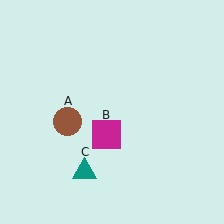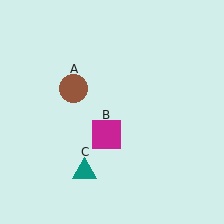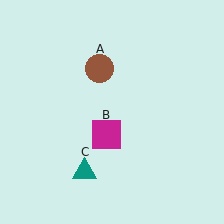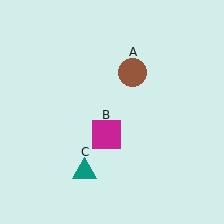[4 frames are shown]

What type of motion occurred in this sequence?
The brown circle (object A) rotated clockwise around the center of the scene.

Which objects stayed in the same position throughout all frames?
Magenta square (object B) and teal triangle (object C) remained stationary.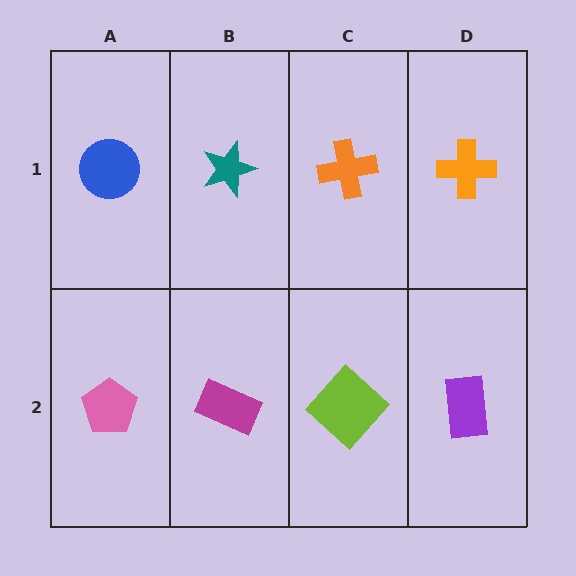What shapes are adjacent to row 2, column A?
A blue circle (row 1, column A), a magenta rectangle (row 2, column B).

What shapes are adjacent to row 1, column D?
A purple rectangle (row 2, column D), an orange cross (row 1, column C).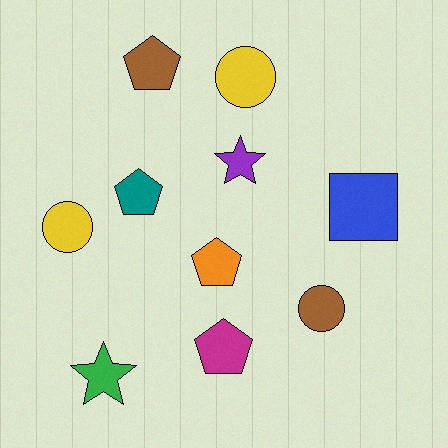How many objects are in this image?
There are 10 objects.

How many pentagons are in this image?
There are 4 pentagons.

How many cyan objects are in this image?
There are no cyan objects.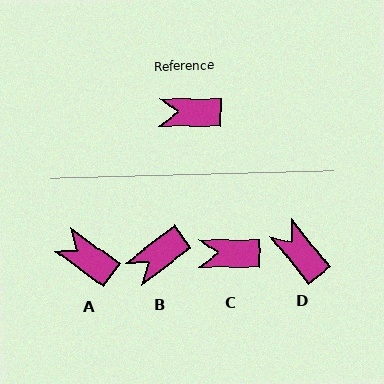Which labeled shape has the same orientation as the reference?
C.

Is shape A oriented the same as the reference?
No, it is off by about 34 degrees.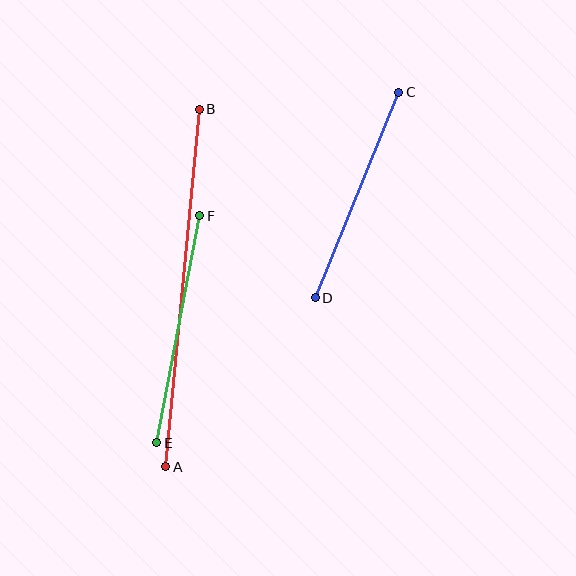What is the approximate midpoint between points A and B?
The midpoint is at approximately (182, 288) pixels.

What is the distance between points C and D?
The distance is approximately 222 pixels.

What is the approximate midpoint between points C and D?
The midpoint is at approximately (357, 195) pixels.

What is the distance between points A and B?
The distance is approximately 359 pixels.